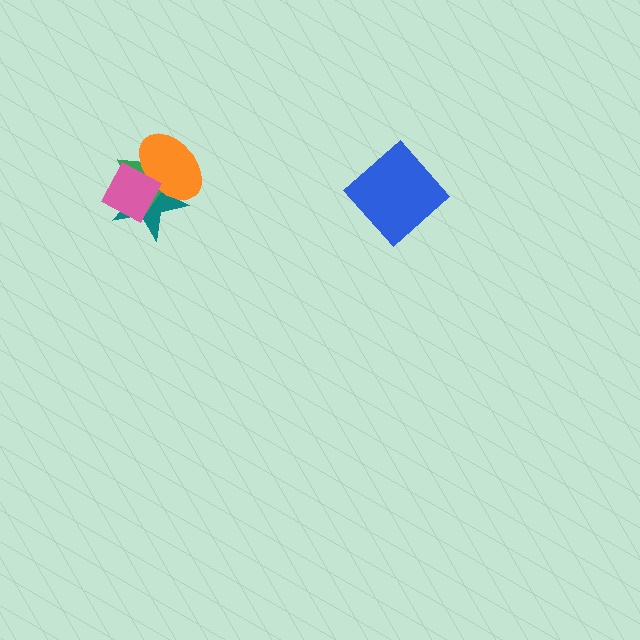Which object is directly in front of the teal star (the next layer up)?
The green triangle is directly in front of the teal star.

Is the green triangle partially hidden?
Yes, it is partially covered by another shape.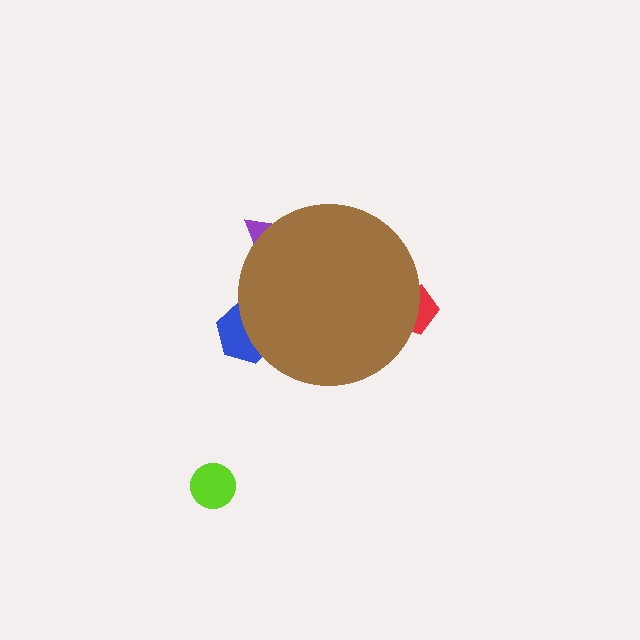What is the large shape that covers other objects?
A brown circle.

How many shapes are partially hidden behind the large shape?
3 shapes are partially hidden.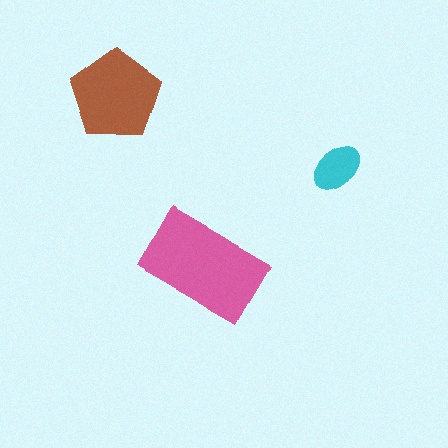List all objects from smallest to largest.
The cyan ellipse, the brown pentagon, the pink rectangle.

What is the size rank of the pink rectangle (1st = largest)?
1st.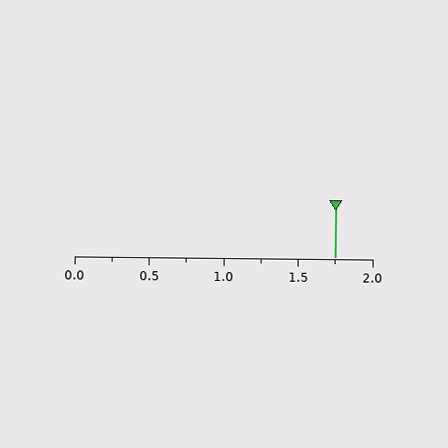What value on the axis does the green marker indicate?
The marker indicates approximately 1.75.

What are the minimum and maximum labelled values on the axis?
The axis runs from 0.0 to 2.0.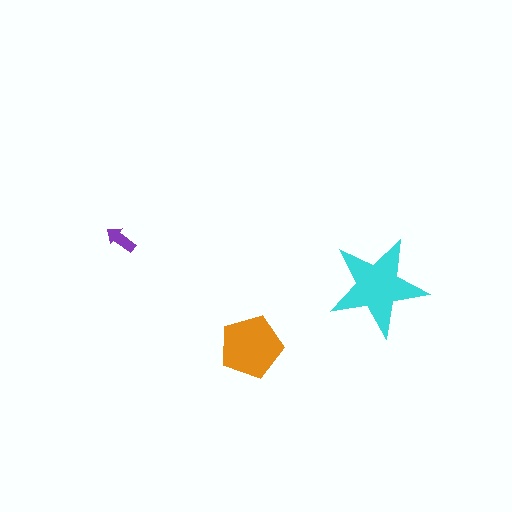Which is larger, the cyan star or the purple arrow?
The cyan star.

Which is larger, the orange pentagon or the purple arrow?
The orange pentagon.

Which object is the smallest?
The purple arrow.